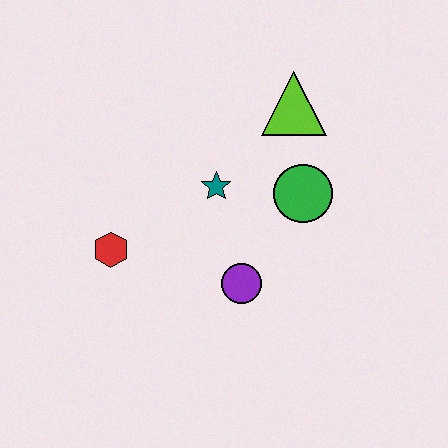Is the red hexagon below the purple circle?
No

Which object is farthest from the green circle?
The red hexagon is farthest from the green circle.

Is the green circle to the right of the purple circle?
Yes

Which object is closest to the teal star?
The green circle is closest to the teal star.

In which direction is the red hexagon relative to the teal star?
The red hexagon is to the left of the teal star.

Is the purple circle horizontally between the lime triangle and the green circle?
No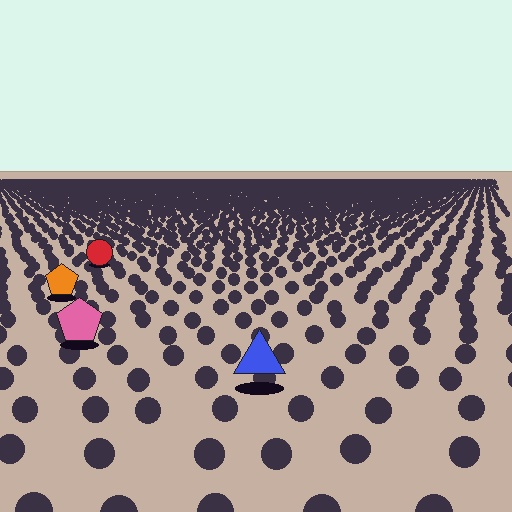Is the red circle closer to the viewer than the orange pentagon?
No. The orange pentagon is closer — you can tell from the texture gradient: the ground texture is coarser near it.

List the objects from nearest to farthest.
From nearest to farthest: the blue triangle, the pink pentagon, the orange pentagon, the red circle.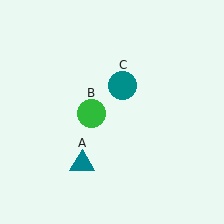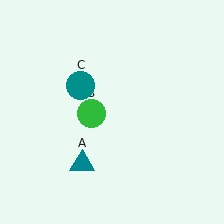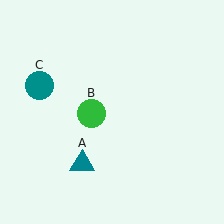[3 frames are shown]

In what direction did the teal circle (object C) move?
The teal circle (object C) moved left.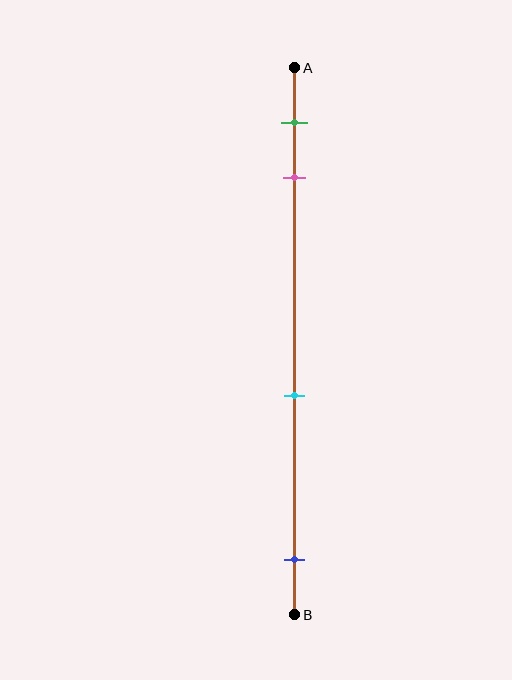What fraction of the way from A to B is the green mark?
The green mark is approximately 10% (0.1) of the way from A to B.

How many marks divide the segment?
There are 4 marks dividing the segment.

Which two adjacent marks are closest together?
The green and pink marks are the closest adjacent pair.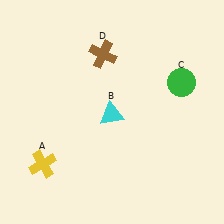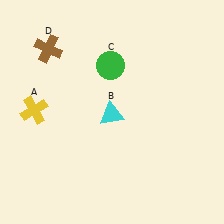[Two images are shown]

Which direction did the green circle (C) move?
The green circle (C) moved left.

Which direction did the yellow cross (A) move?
The yellow cross (A) moved up.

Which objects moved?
The objects that moved are: the yellow cross (A), the green circle (C), the brown cross (D).